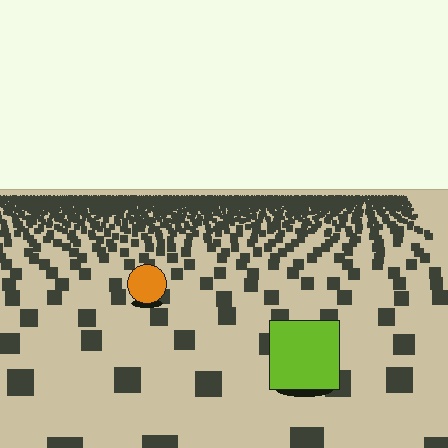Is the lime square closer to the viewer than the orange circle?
Yes. The lime square is closer — you can tell from the texture gradient: the ground texture is coarser near it.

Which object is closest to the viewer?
The lime square is closest. The texture marks near it are larger and more spread out.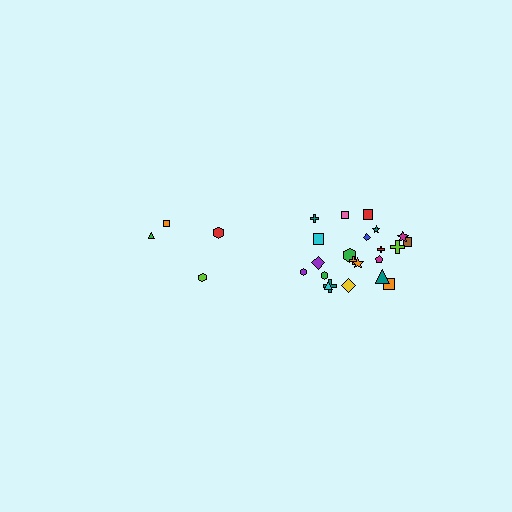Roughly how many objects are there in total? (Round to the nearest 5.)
Roughly 25 objects in total.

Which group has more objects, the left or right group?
The right group.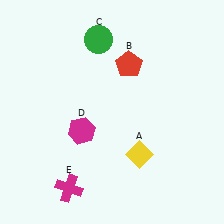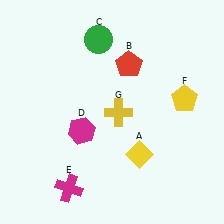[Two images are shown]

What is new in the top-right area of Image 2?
A yellow pentagon (F) was added in the top-right area of Image 2.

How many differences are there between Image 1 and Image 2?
There are 2 differences between the two images.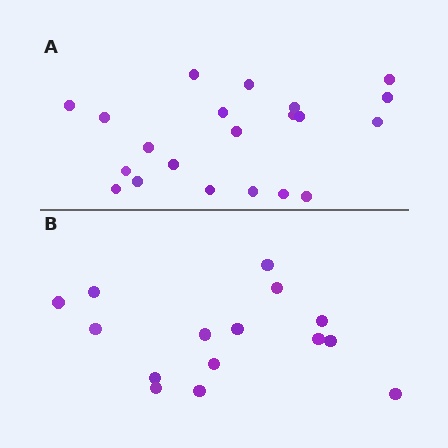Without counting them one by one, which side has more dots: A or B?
Region A (the top region) has more dots.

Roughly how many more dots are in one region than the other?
Region A has about 6 more dots than region B.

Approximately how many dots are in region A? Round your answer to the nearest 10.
About 20 dots. (The exact count is 21, which rounds to 20.)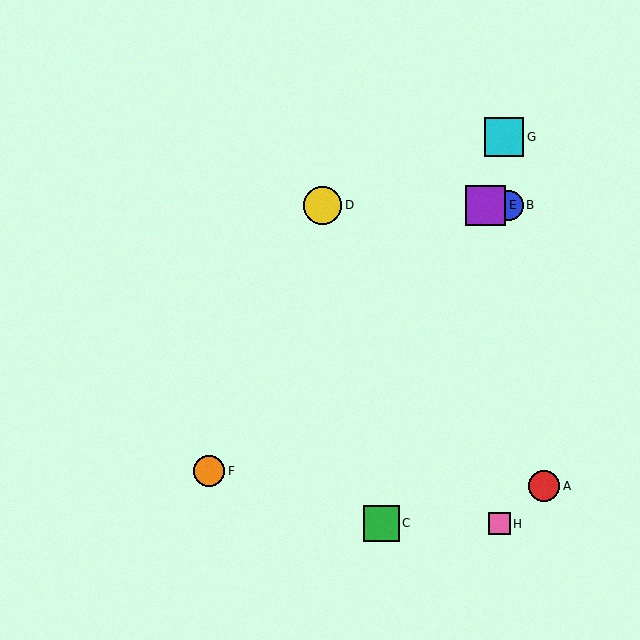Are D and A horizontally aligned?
No, D is at y≈205 and A is at y≈486.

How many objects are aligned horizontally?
3 objects (B, D, E) are aligned horizontally.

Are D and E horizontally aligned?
Yes, both are at y≈205.